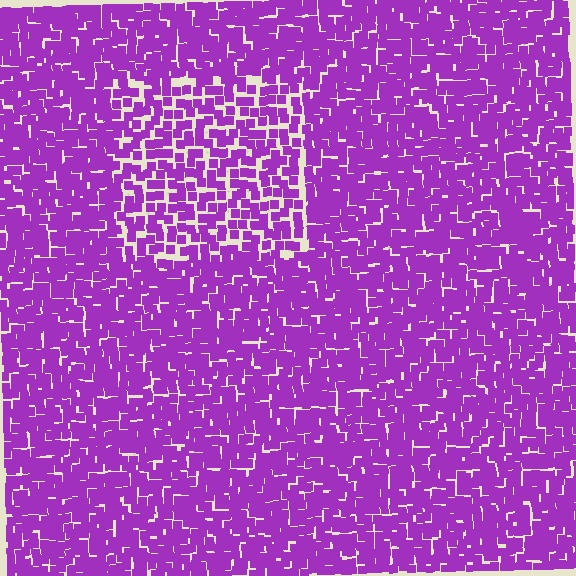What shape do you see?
I see a rectangle.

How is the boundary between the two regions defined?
The boundary is defined by a change in element density (approximately 1.6x ratio). All elements are the same color, size, and shape.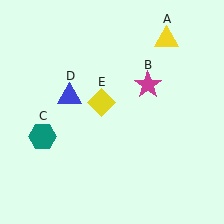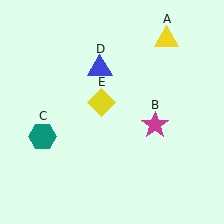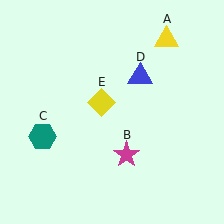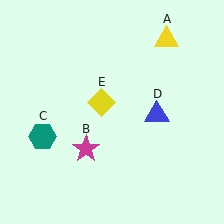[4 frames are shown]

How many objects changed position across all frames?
2 objects changed position: magenta star (object B), blue triangle (object D).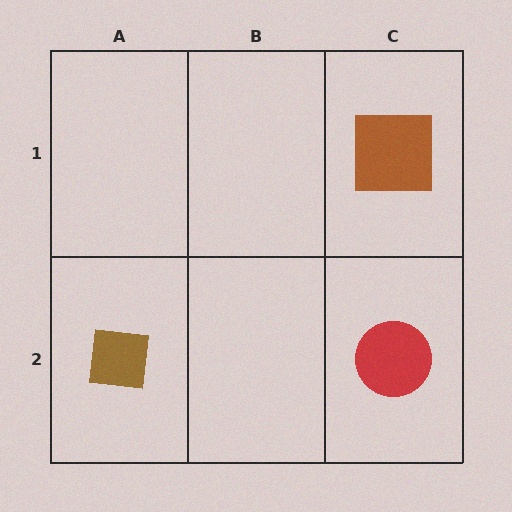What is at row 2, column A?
A brown square.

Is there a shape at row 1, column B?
No, that cell is empty.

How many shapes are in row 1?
1 shape.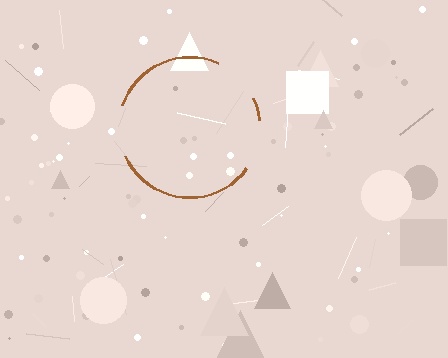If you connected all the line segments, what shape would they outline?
They would outline a circle.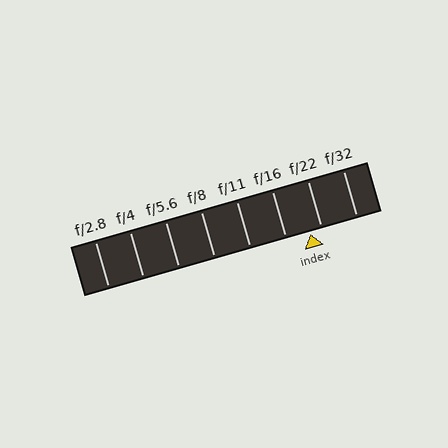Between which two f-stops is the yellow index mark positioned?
The index mark is between f/16 and f/22.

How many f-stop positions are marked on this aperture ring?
There are 8 f-stop positions marked.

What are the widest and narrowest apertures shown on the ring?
The widest aperture shown is f/2.8 and the narrowest is f/32.